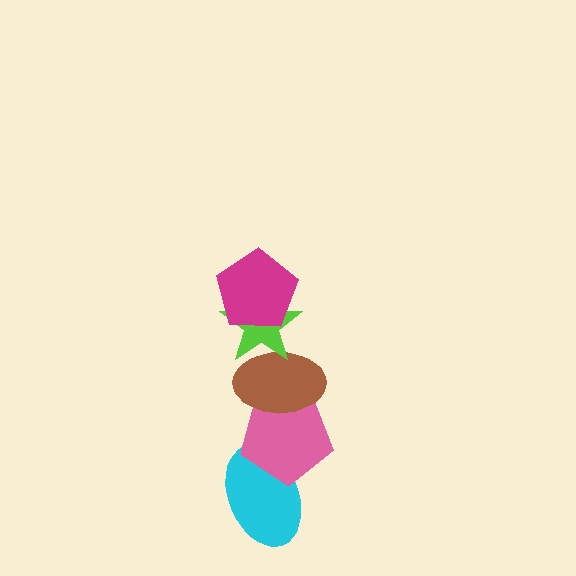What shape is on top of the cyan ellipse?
The pink pentagon is on top of the cyan ellipse.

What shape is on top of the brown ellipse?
The lime star is on top of the brown ellipse.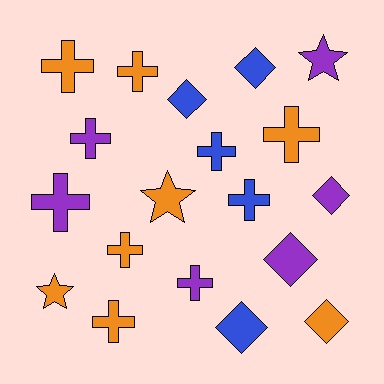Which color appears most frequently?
Orange, with 8 objects.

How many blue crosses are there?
There are 2 blue crosses.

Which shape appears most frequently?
Cross, with 10 objects.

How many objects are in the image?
There are 19 objects.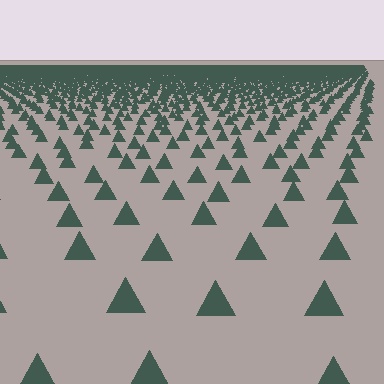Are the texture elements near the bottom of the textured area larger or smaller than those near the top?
Larger. Near the bottom, elements are closer to the viewer and appear at a bigger on-screen size.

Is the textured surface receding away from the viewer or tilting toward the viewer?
The surface is receding away from the viewer. Texture elements get smaller and denser toward the top.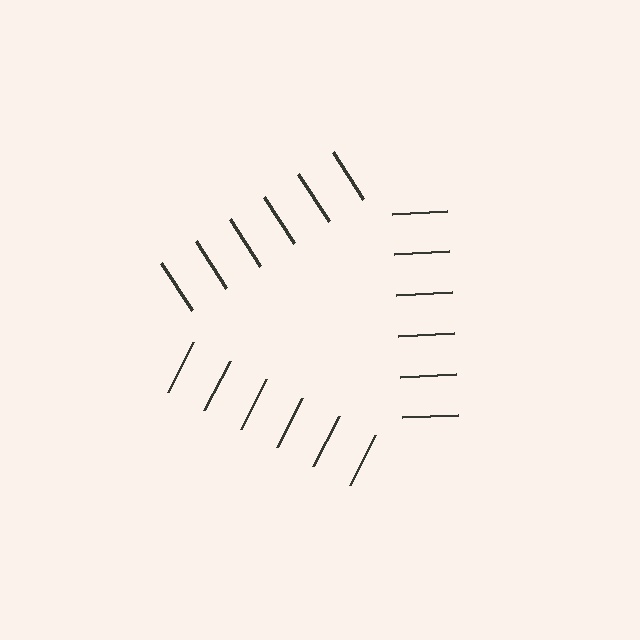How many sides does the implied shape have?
3 sides — the line-ends trace a triangle.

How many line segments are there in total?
18 — 6 along each of the 3 edges.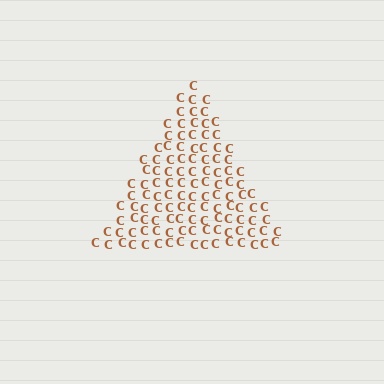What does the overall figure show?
The overall figure shows a triangle.